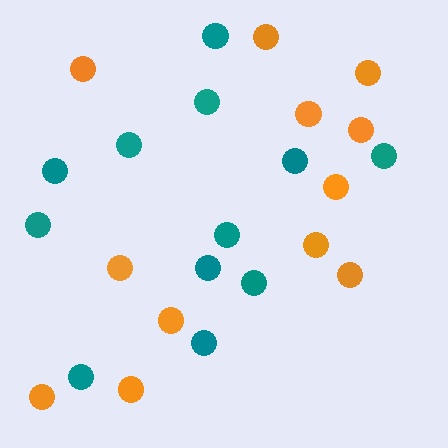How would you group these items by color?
There are 2 groups: one group of teal circles (12) and one group of orange circles (12).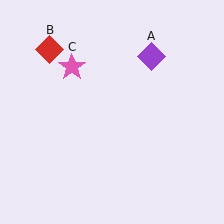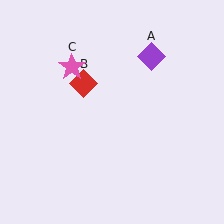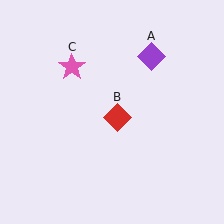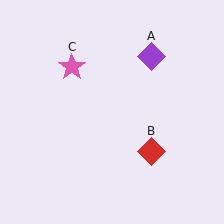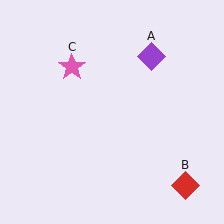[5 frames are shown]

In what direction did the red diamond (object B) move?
The red diamond (object B) moved down and to the right.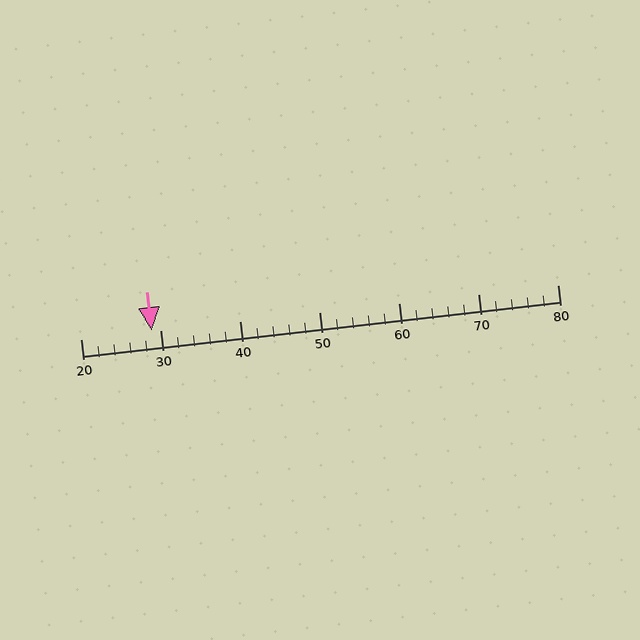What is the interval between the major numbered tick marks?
The major tick marks are spaced 10 units apart.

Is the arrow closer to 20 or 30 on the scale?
The arrow is closer to 30.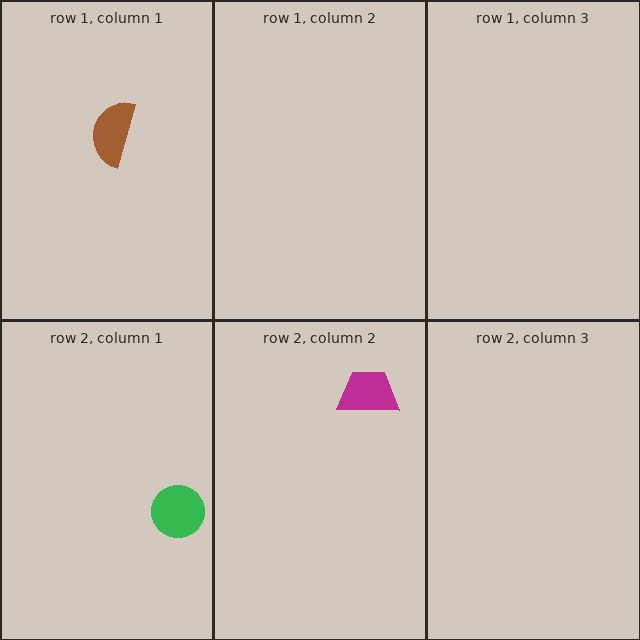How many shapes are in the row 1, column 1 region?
1.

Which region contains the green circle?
The row 2, column 1 region.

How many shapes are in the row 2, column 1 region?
1.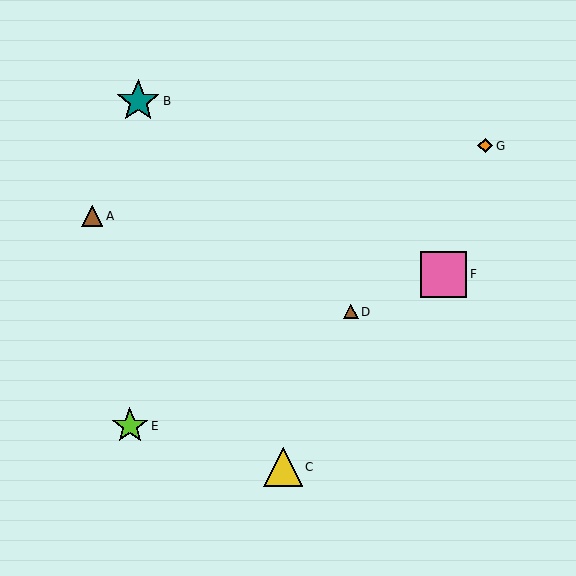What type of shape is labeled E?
Shape E is a lime star.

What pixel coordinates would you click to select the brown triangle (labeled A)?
Click at (92, 216) to select the brown triangle A.